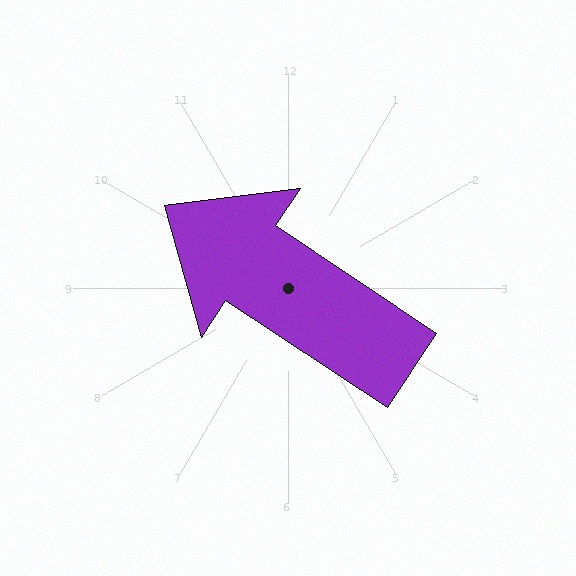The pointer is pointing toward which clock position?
Roughly 10 o'clock.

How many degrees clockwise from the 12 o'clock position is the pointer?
Approximately 304 degrees.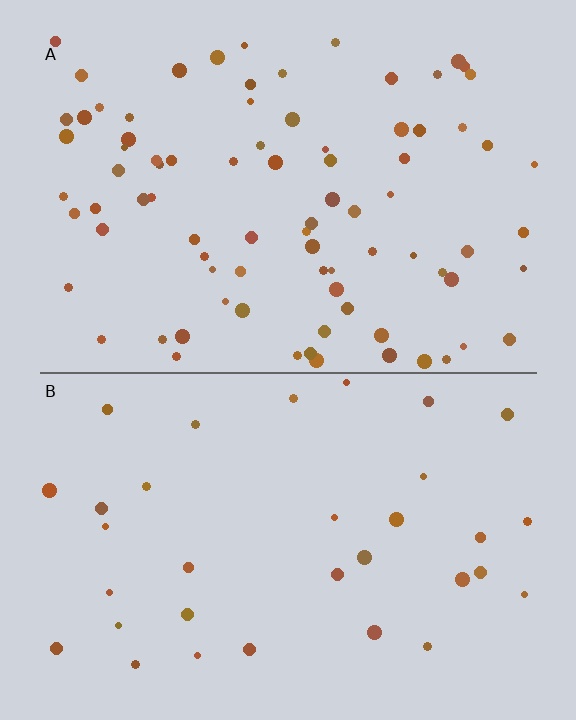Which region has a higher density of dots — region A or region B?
A (the top).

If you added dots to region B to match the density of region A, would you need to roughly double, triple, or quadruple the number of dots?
Approximately triple.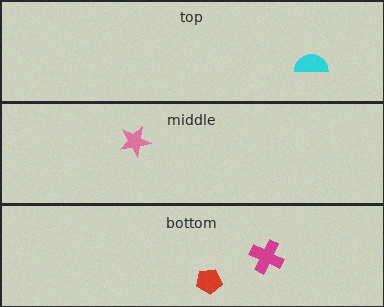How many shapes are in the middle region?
1.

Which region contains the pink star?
The middle region.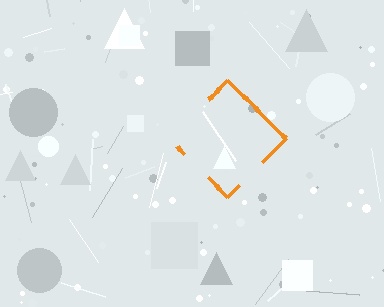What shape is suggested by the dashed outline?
The dashed outline suggests a diamond.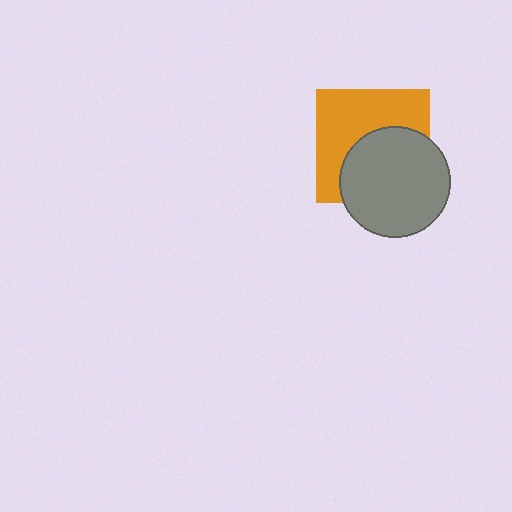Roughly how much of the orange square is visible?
About half of it is visible (roughly 52%).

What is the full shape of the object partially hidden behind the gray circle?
The partially hidden object is an orange square.